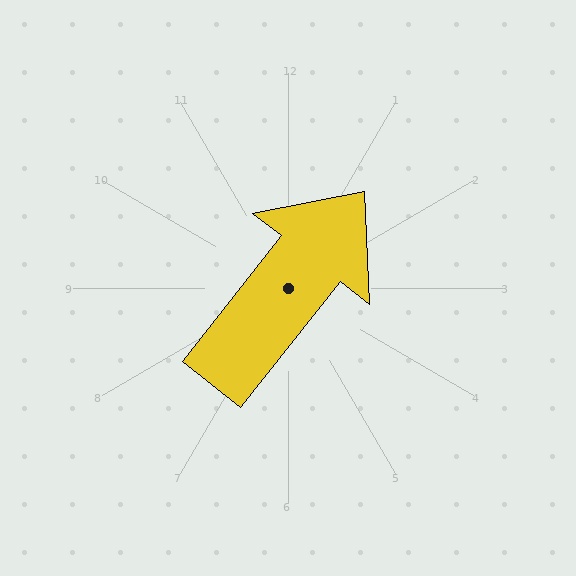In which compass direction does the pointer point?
Northeast.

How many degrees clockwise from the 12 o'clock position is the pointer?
Approximately 38 degrees.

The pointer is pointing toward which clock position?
Roughly 1 o'clock.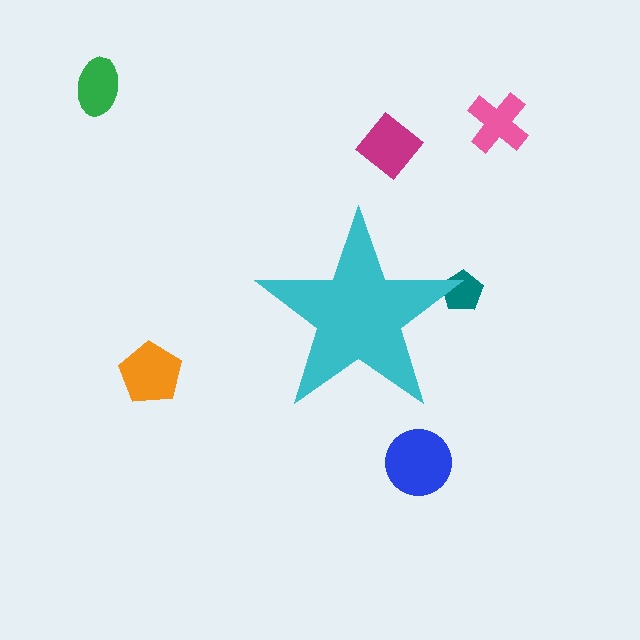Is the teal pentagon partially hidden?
Yes, the teal pentagon is partially hidden behind the cyan star.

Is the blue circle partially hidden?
No, the blue circle is fully visible.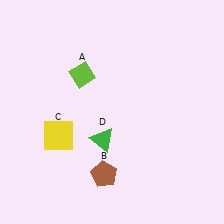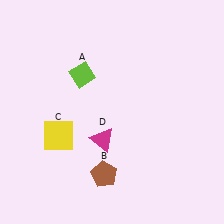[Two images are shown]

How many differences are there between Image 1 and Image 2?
There is 1 difference between the two images.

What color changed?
The triangle (D) changed from green in Image 1 to magenta in Image 2.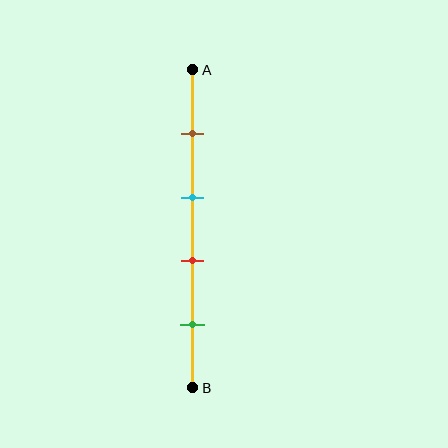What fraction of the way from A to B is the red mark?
The red mark is approximately 60% (0.6) of the way from A to B.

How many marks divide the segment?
There are 4 marks dividing the segment.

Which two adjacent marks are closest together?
The cyan and red marks are the closest adjacent pair.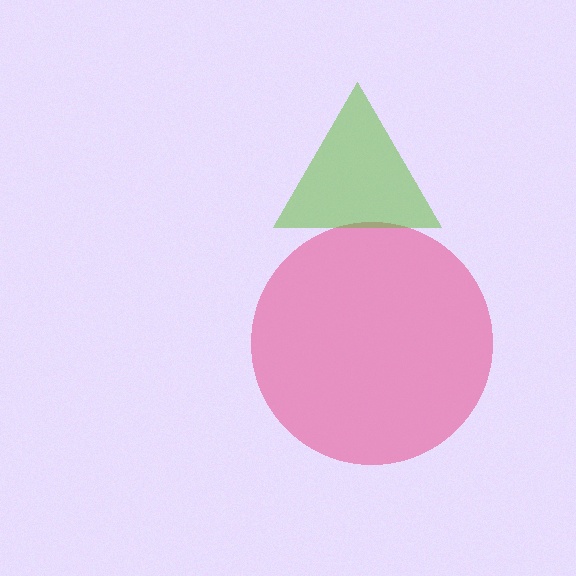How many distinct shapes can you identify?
There are 2 distinct shapes: a pink circle, a lime triangle.